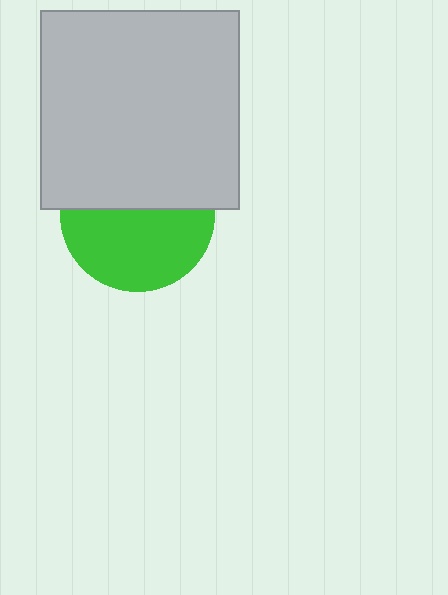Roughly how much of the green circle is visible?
About half of it is visible (roughly 54%).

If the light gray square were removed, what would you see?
You would see the complete green circle.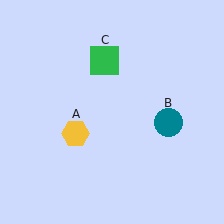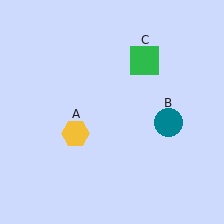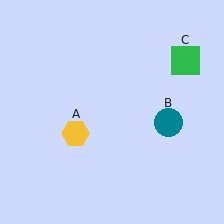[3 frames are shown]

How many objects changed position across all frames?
1 object changed position: green square (object C).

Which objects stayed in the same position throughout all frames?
Yellow hexagon (object A) and teal circle (object B) remained stationary.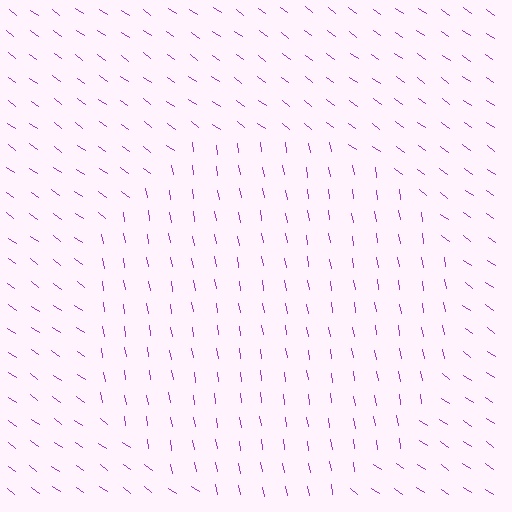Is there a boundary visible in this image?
Yes, there is a texture boundary formed by a change in line orientation.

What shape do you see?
I see a circle.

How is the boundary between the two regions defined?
The boundary is defined purely by a change in line orientation (approximately 45 degrees difference). All lines are the same color and thickness.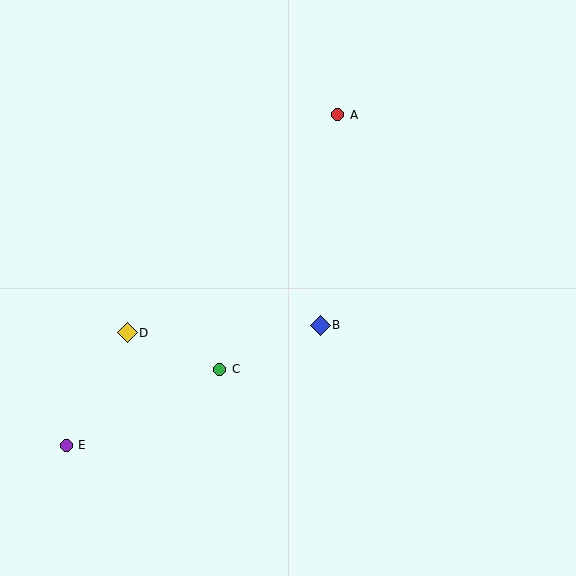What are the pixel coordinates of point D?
Point D is at (127, 333).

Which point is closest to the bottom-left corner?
Point E is closest to the bottom-left corner.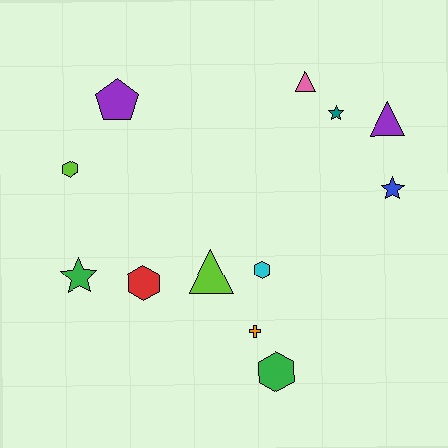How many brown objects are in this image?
There are no brown objects.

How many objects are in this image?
There are 12 objects.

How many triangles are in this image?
There are 3 triangles.